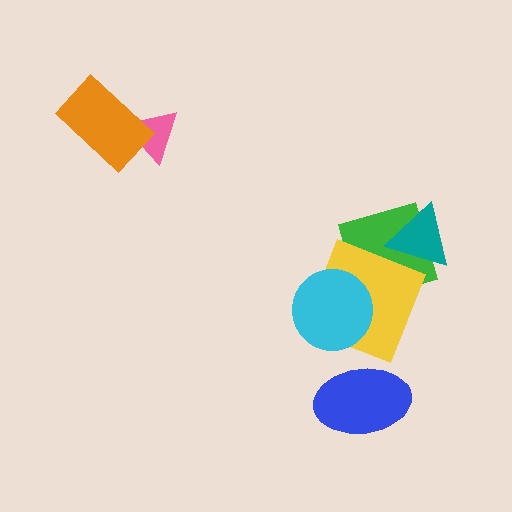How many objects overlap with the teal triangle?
1 object overlaps with the teal triangle.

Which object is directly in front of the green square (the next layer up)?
The yellow square is directly in front of the green square.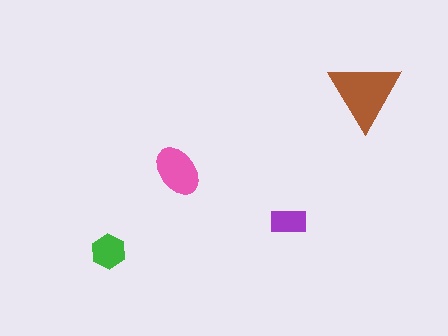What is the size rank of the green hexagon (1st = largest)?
3rd.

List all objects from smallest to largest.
The purple rectangle, the green hexagon, the pink ellipse, the brown triangle.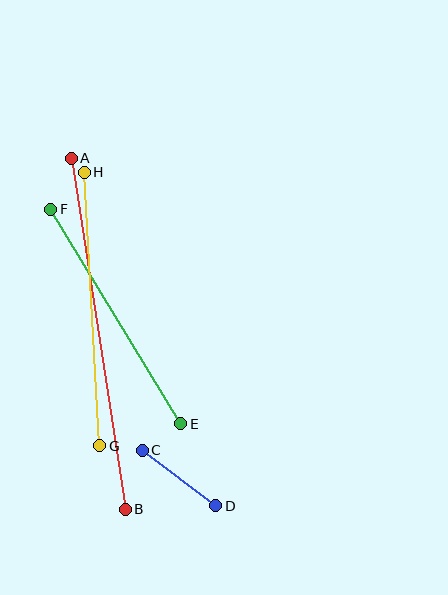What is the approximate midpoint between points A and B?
The midpoint is at approximately (98, 334) pixels.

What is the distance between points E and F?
The distance is approximately 251 pixels.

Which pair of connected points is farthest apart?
Points A and B are farthest apart.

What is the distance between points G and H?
The distance is approximately 274 pixels.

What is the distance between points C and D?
The distance is approximately 92 pixels.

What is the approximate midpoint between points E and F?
The midpoint is at approximately (116, 316) pixels.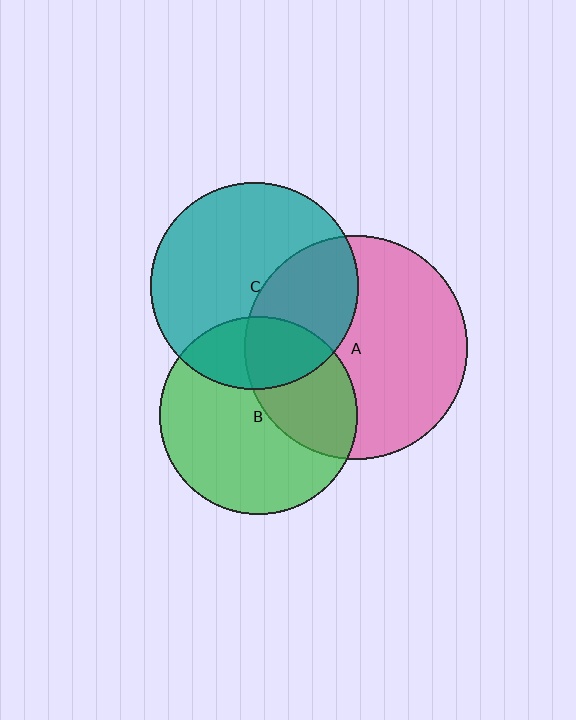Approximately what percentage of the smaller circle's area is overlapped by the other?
Approximately 25%.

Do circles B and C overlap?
Yes.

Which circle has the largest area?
Circle A (pink).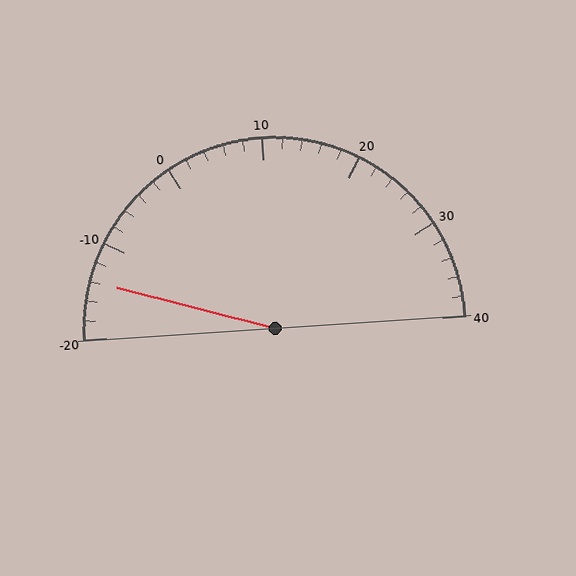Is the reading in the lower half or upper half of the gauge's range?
The reading is in the lower half of the range (-20 to 40).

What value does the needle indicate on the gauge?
The needle indicates approximately -14.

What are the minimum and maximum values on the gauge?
The gauge ranges from -20 to 40.